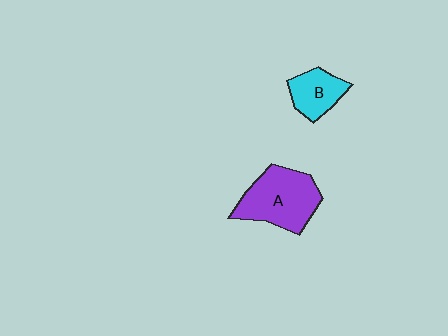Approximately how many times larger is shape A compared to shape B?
Approximately 1.9 times.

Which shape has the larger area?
Shape A (purple).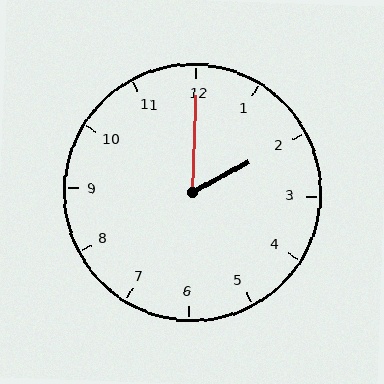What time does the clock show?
2:00.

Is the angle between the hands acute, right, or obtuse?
It is acute.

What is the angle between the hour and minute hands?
Approximately 60 degrees.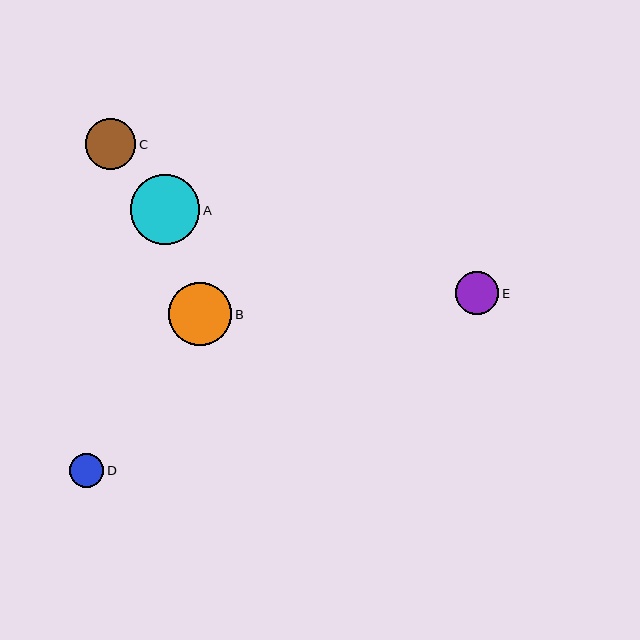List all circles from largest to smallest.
From largest to smallest: A, B, C, E, D.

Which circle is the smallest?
Circle D is the smallest with a size of approximately 34 pixels.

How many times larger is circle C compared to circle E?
Circle C is approximately 1.2 times the size of circle E.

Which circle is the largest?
Circle A is the largest with a size of approximately 70 pixels.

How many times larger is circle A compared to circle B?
Circle A is approximately 1.1 times the size of circle B.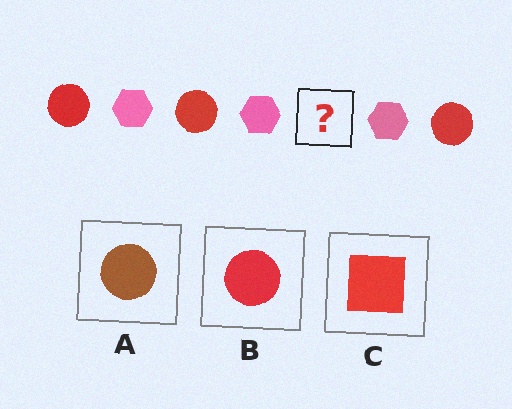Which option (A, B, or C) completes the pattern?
B.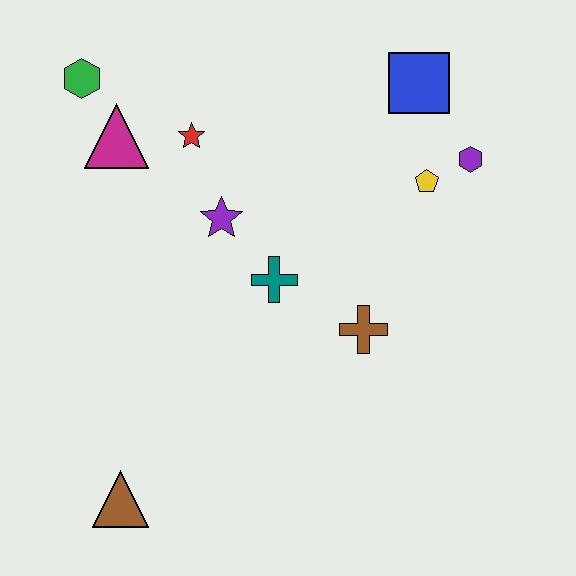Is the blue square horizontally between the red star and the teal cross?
No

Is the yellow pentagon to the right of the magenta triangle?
Yes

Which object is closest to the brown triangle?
The teal cross is closest to the brown triangle.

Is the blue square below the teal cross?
No